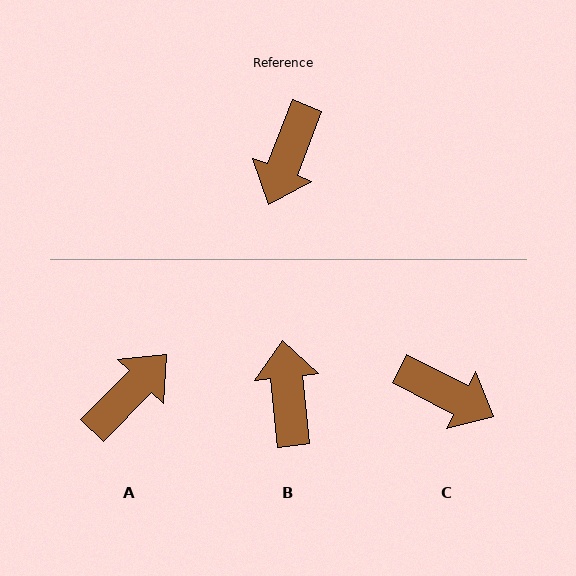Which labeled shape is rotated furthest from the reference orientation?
A, about 157 degrees away.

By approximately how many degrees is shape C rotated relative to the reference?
Approximately 84 degrees counter-clockwise.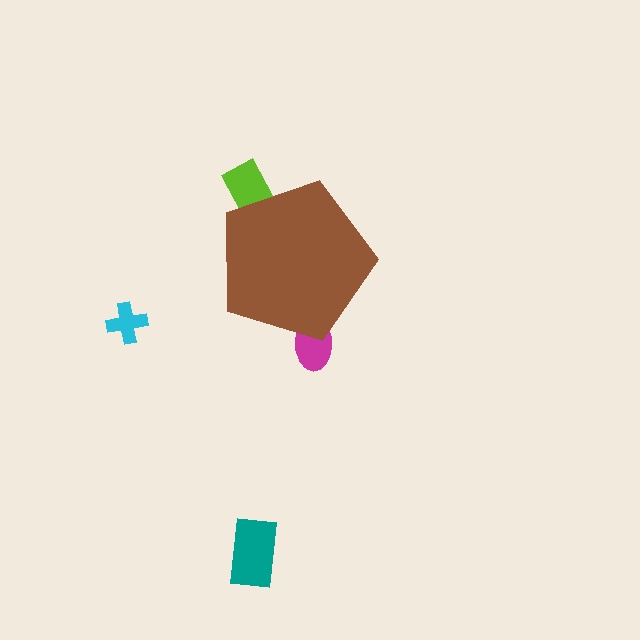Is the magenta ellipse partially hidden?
Yes, the magenta ellipse is partially hidden behind the brown pentagon.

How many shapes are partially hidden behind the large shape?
2 shapes are partially hidden.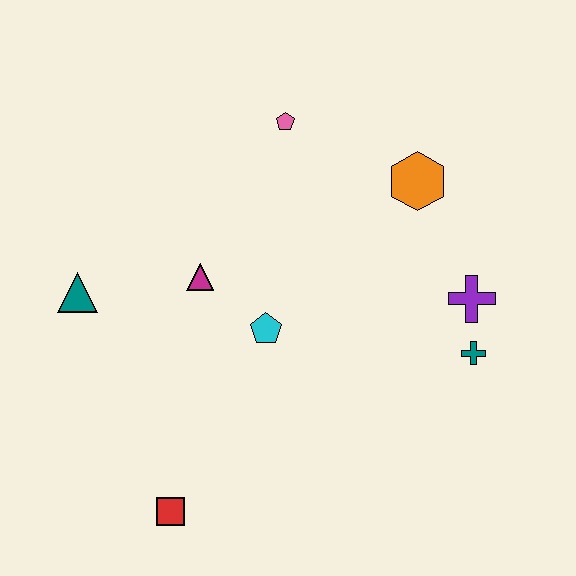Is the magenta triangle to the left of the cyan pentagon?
Yes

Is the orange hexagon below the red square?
No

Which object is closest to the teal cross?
The purple cross is closest to the teal cross.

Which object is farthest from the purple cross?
The teal triangle is farthest from the purple cross.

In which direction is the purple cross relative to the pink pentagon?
The purple cross is to the right of the pink pentagon.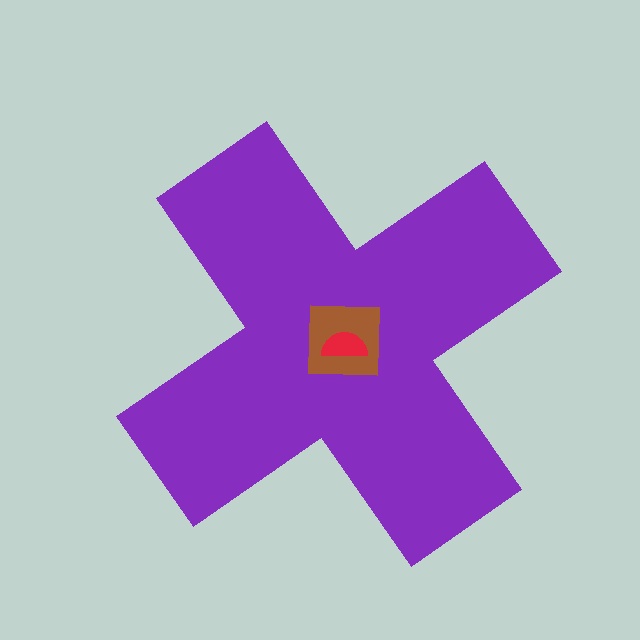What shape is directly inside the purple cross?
The brown square.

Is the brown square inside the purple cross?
Yes.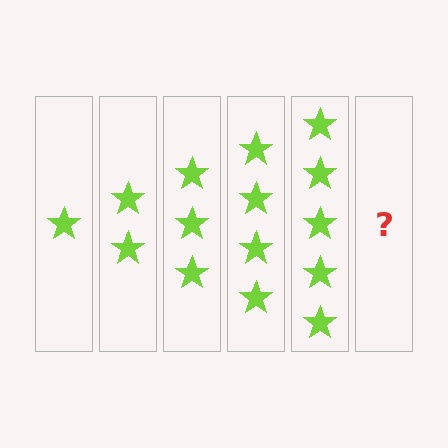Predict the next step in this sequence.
The next step is 6 stars.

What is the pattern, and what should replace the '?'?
The pattern is that each step adds one more star. The '?' should be 6 stars.